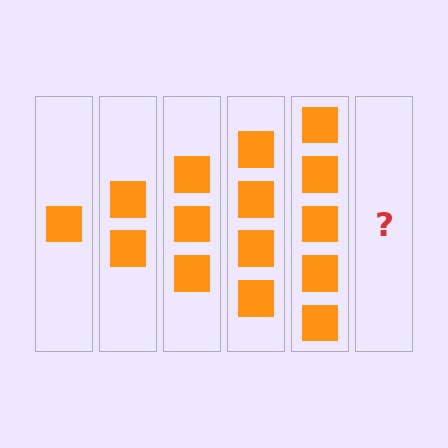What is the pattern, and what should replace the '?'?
The pattern is that each step adds one more square. The '?' should be 6 squares.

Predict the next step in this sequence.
The next step is 6 squares.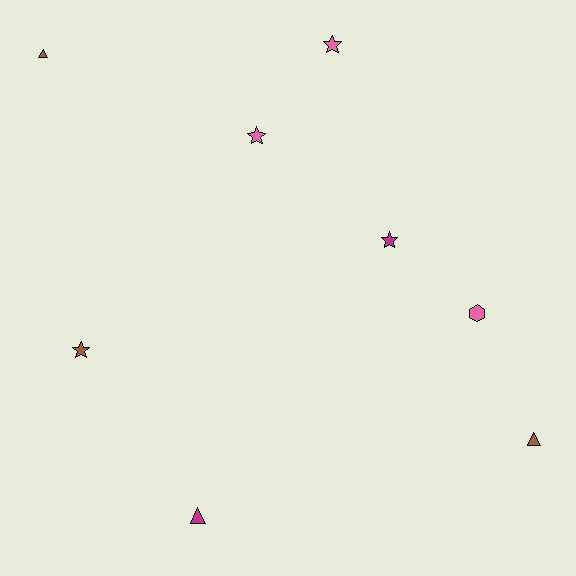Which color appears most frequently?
Brown, with 3 objects.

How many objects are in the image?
There are 8 objects.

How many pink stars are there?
There are 2 pink stars.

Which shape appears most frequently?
Star, with 4 objects.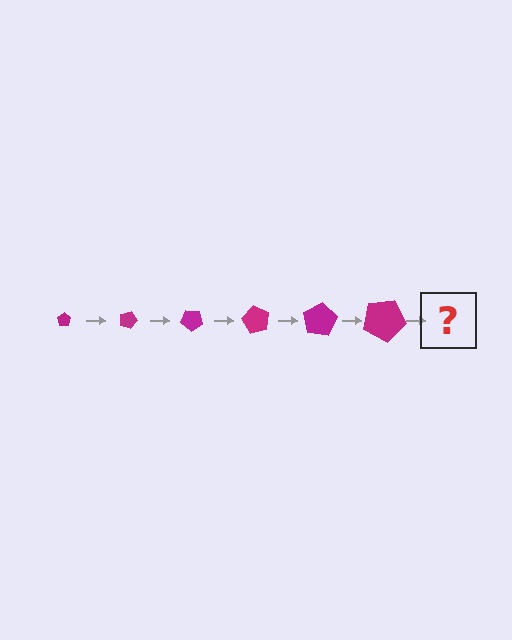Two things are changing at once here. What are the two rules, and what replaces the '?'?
The two rules are that the pentagon grows larger each step and it rotates 20 degrees each step. The '?' should be a pentagon, larger than the previous one and rotated 120 degrees from the start.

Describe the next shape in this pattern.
It should be a pentagon, larger than the previous one and rotated 120 degrees from the start.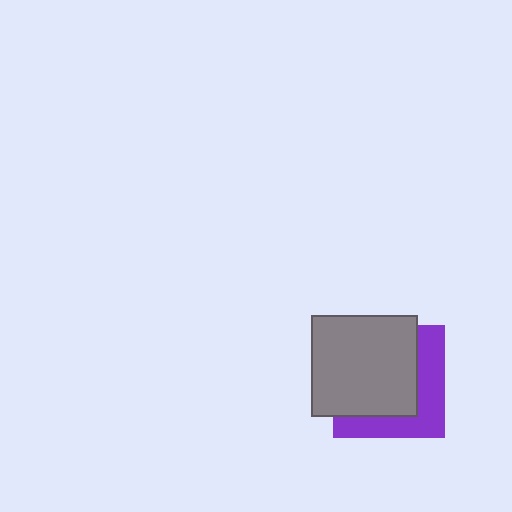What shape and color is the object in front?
The object in front is a gray rectangle.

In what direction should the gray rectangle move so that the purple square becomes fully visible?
The gray rectangle should move toward the upper-left. That is the shortest direction to clear the overlap and leave the purple square fully visible.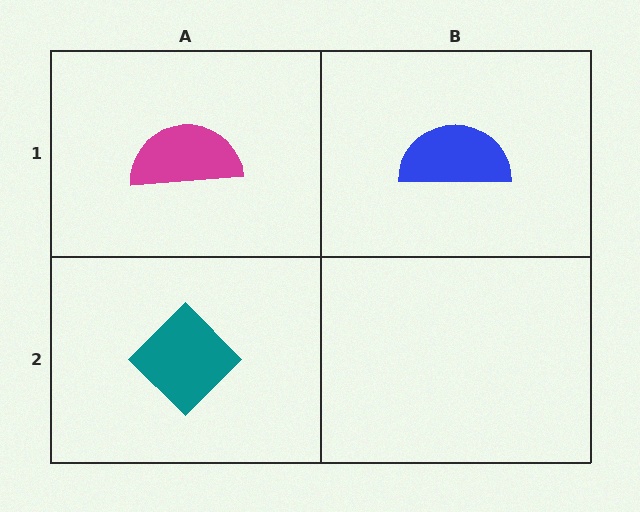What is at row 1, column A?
A magenta semicircle.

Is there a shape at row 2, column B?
No, that cell is empty.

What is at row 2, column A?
A teal diamond.